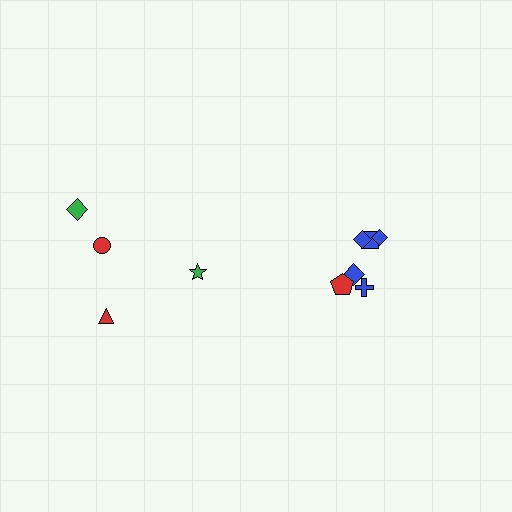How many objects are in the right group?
There are 6 objects.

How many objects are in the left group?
There are 4 objects.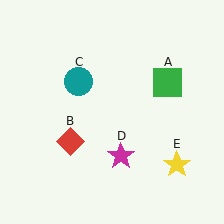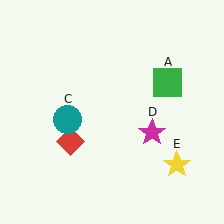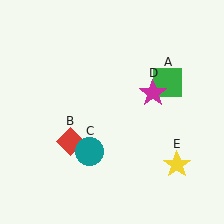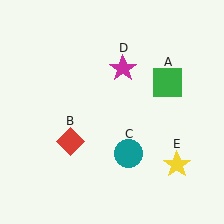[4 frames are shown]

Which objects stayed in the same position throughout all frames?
Green square (object A) and red diamond (object B) and yellow star (object E) remained stationary.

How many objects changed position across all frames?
2 objects changed position: teal circle (object C), magenta star (object D).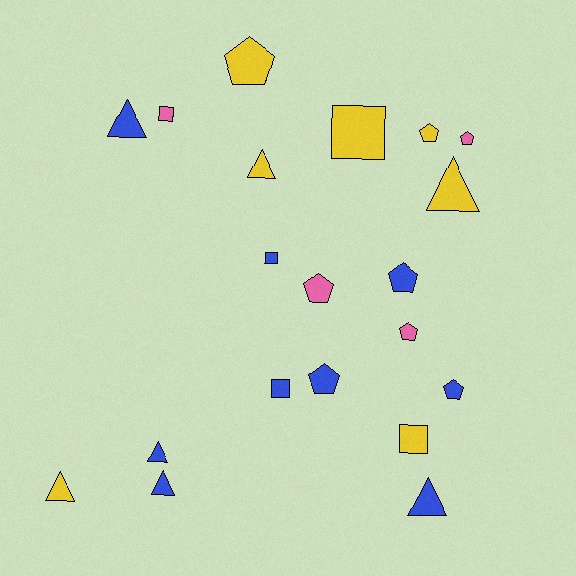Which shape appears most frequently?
Pentagon, with 8 objects.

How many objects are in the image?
There are 20 objects.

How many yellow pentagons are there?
There are 2 yellow pentagons.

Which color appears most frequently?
Blue, with 9 objects.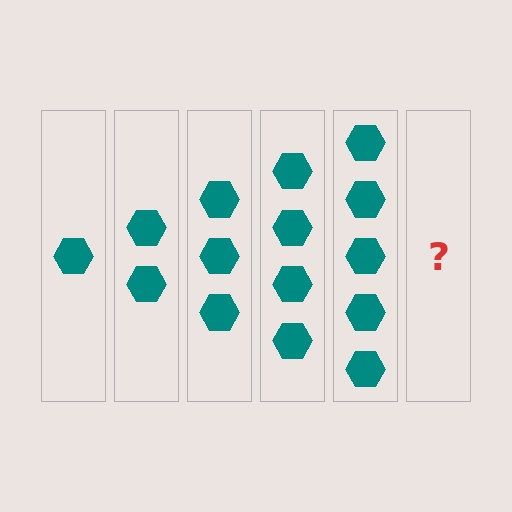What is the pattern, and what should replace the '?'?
The pattern is that each step adds one more hexagon. The '?' should be 6 hexagons.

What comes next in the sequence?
The next element should be 6 hexagons.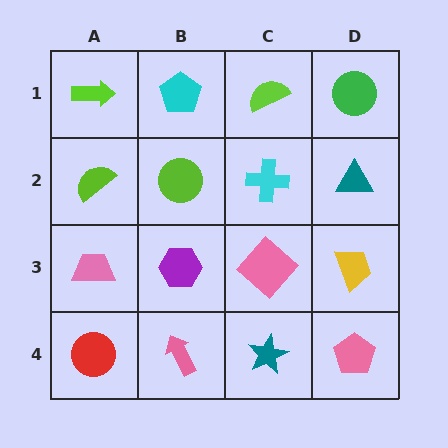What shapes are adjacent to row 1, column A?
A lime semicircle (row 2, column A), a cyan pentagon (row 1, column B).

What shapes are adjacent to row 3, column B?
A lime circle (row 2, column B), a pink arrow (row 4, column B), a pink trapezoid (row 3, column A), a pink diamond (row 3, column C).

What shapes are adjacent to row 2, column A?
A lime arrow (row 1, column A), a pink trapezoid (row 3, column A), a lime circle (row 2, column B).